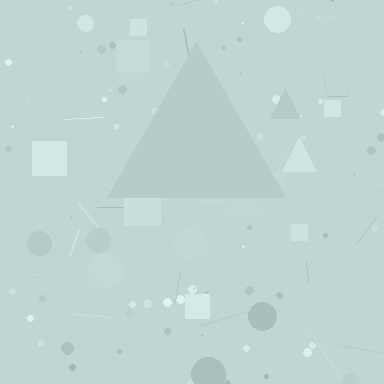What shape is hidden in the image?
A triangle is hidden in the image.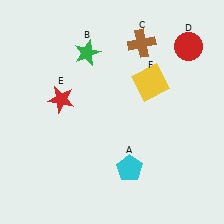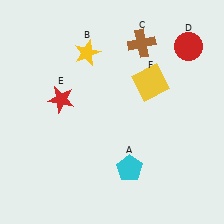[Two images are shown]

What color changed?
The star (B) changed from green in Image 1 to yellow in Image 2.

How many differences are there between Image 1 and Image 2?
There is 1 difference between the two images.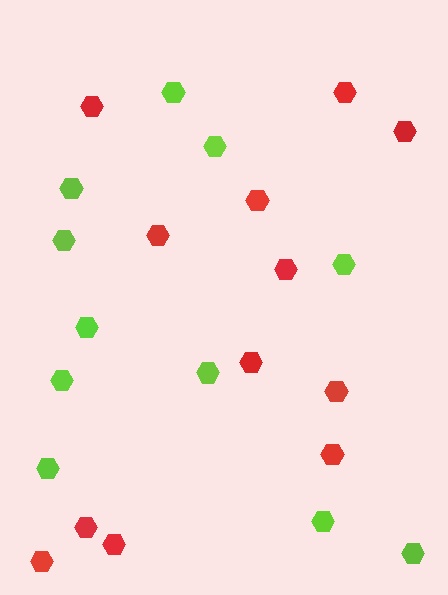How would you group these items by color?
There are 2 groups: one group of red hexagons (12) and one group of lime hexagons (11).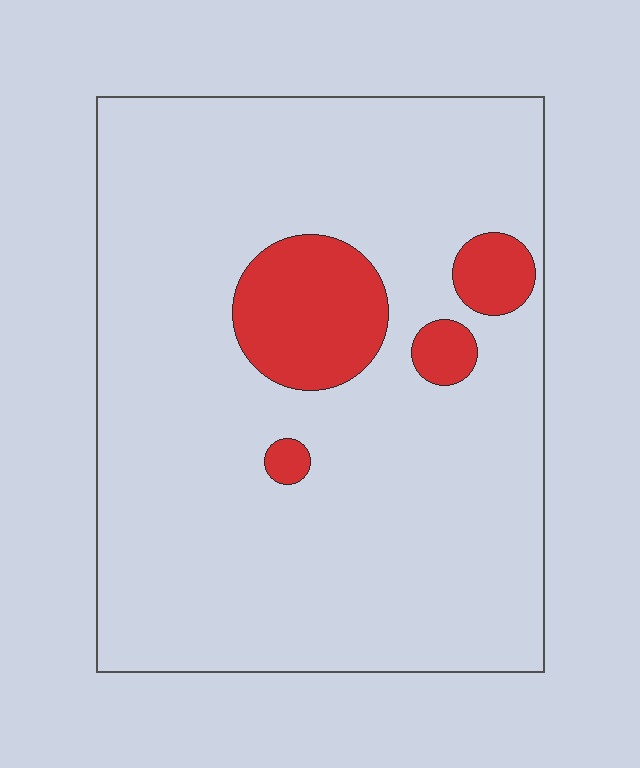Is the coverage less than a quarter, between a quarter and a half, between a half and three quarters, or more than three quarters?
Less than a quarter.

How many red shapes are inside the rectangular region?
4.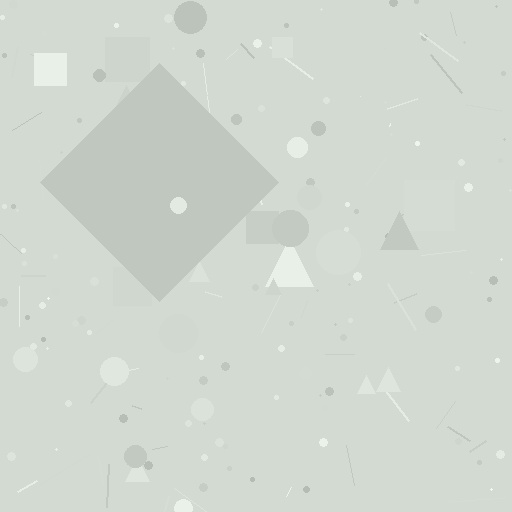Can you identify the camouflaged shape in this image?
The camouflaged shape is a diamond.